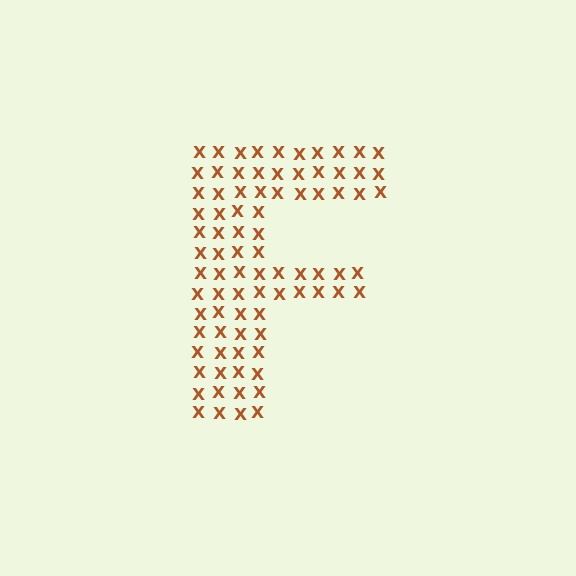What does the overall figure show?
The overall figure shows the letter F.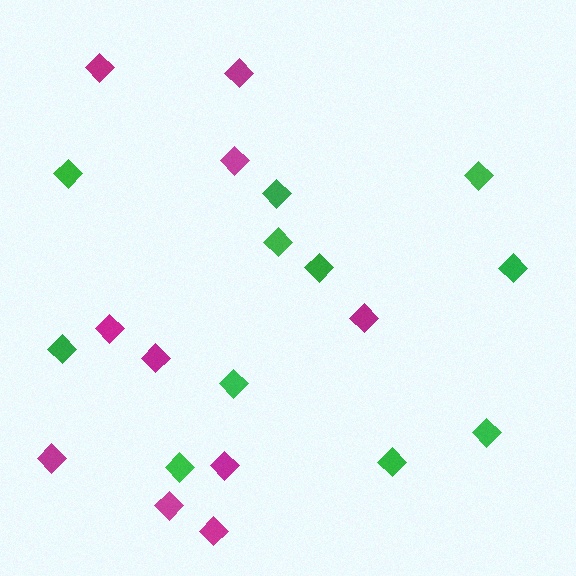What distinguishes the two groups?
There are 2 groups: one group of green diamonds (11) and one group of magenta diamonds (10).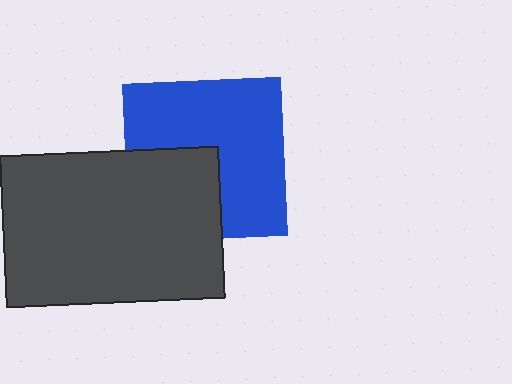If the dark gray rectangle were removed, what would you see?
You would see the complete blue square.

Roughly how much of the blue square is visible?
Most of it is visible (roughly 65%).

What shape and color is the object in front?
The object in front is a dark gray rectangle.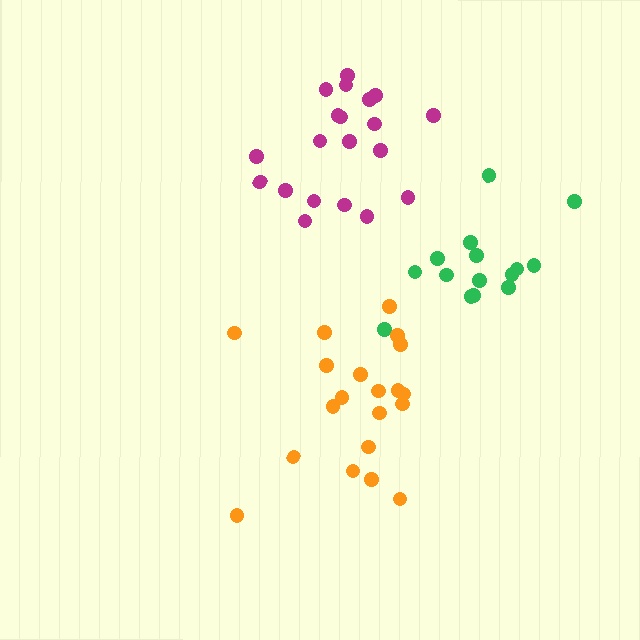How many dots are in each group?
Group 1: 15 dots, Group 2: 20 dots, Group 3: 20 dots (55 total).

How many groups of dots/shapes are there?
There are 3 groups.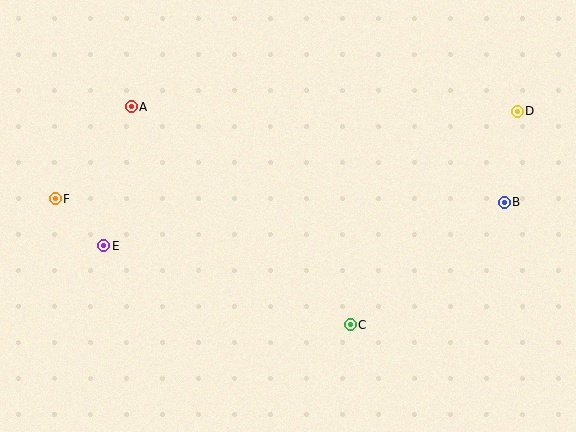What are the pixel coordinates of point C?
Point C is at (350, 325).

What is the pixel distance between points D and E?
The distance between D and E is 435 pixels.